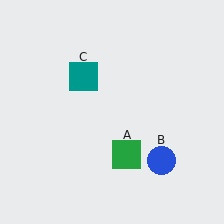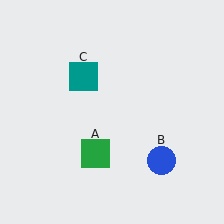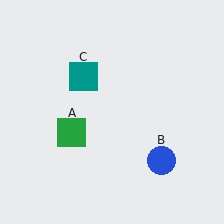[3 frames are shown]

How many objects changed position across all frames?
1 object changed position: green square (object A).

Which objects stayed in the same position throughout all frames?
Blue circle (object B) and teal square (object C) remained stationary.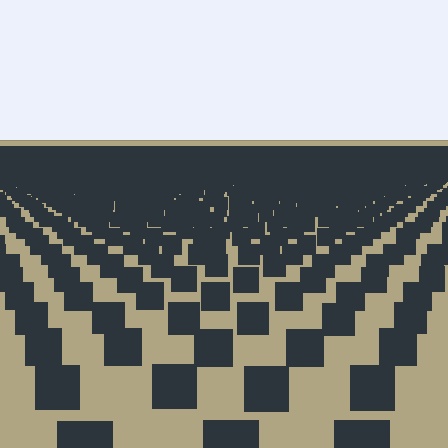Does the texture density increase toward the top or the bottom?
Density increases toward the top.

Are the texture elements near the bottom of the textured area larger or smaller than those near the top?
Larger. Near the bottom, elements are closer to the viewer and appear at a bigger on-screen size.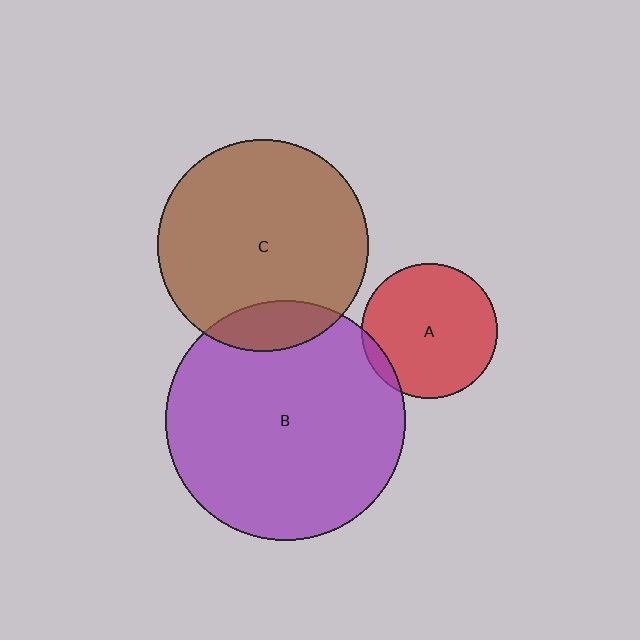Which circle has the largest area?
Circle B (purple).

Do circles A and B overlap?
Yes.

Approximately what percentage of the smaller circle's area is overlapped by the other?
Approximately 5%.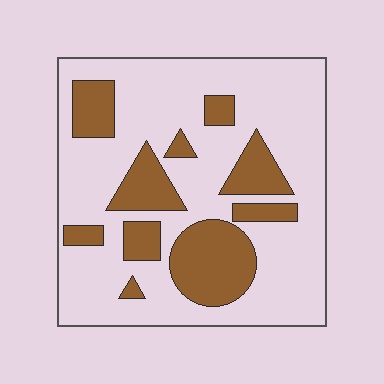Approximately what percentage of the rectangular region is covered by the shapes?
Approximately 25%.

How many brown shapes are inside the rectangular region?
10.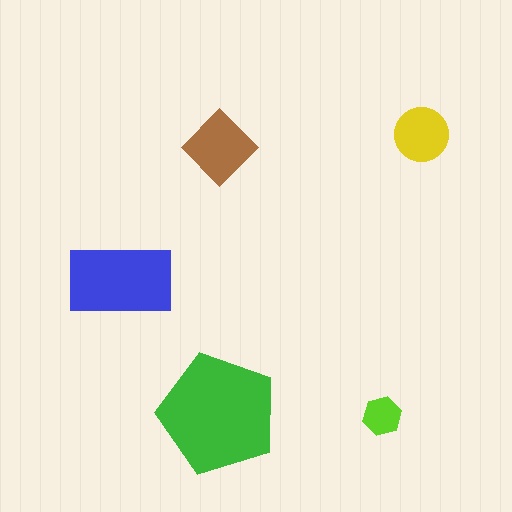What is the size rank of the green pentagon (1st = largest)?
1st.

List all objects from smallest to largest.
The lime hexagon, the yellow circle, the brown diamond, the blue rectangle, the green pentagon.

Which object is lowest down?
The lime hexagon is bottommost.